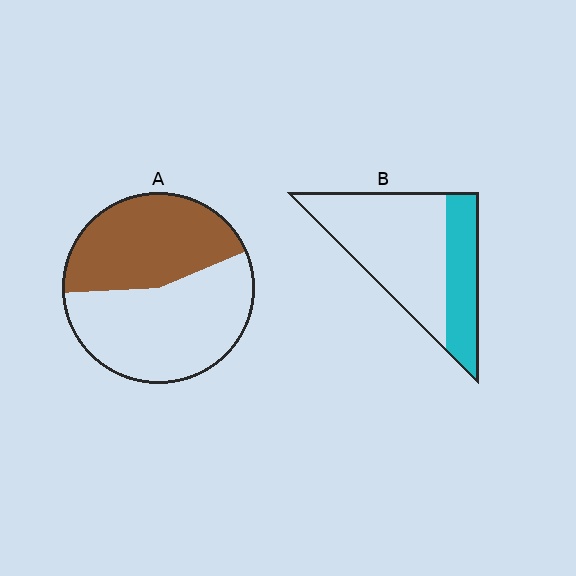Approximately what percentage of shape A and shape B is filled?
A is approximately 45% and B is approximately 30%.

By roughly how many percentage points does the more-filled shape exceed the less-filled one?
By roughly 15 percentage points (A over B).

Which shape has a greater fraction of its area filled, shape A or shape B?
Shape A.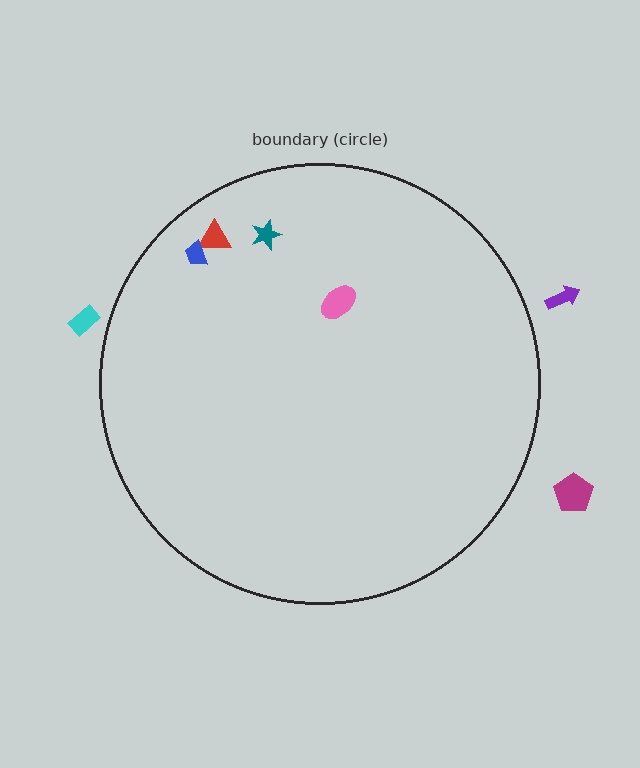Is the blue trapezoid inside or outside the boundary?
Inside.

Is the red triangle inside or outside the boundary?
Inside.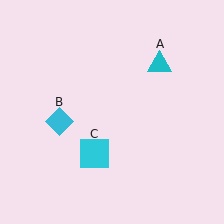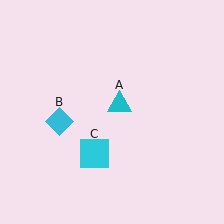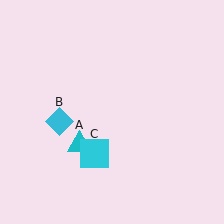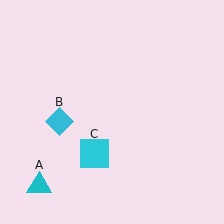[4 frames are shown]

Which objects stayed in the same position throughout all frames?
Cyan diamond (object B) and cyan square (object C) remained stationary.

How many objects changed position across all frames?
1 object changed position: cyan triangle (object A).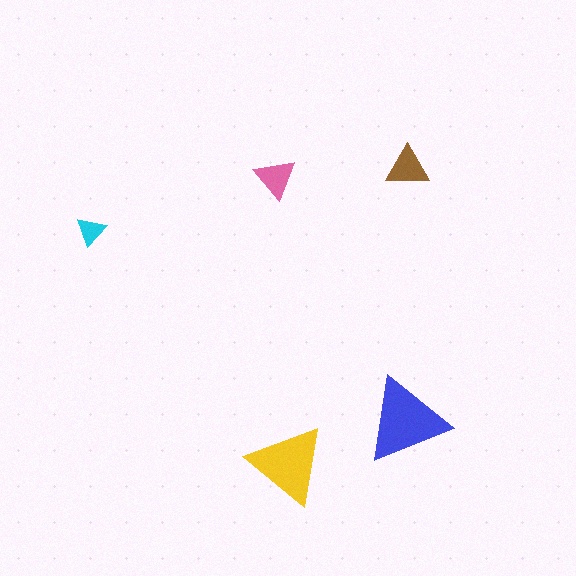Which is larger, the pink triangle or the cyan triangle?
The pink one.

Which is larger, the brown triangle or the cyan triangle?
The brown one.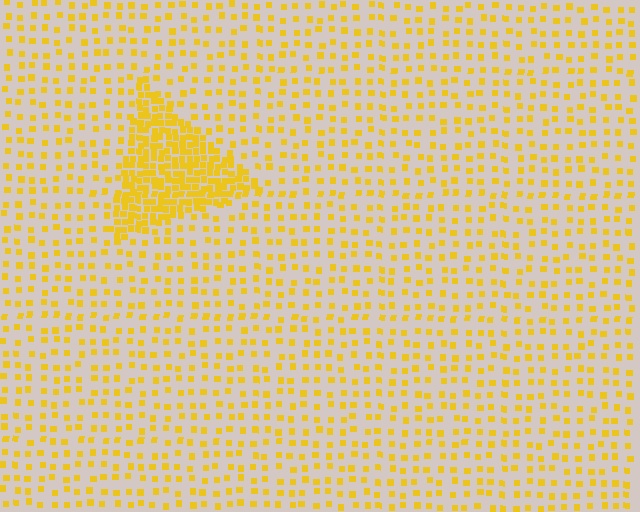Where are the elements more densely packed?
The elements are more densely packed inside the triangle boundary.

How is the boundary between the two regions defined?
The boundary is defined by a change in element density (approximately 3.1x ratio). All elements are the same color, size, and shape.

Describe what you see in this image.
The image contains small yellow elements arranged at two different densities. A triangle-shaped region is visible where the elements are more densely packed than the surrounding area.